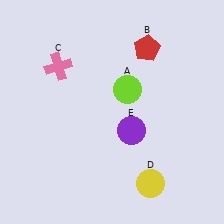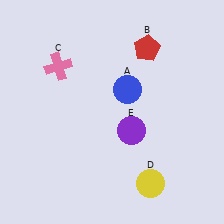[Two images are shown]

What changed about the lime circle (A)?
In Image 1, A is lime. In Image 2, it changed to blue.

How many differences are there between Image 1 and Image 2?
There is 1 difference between the two images.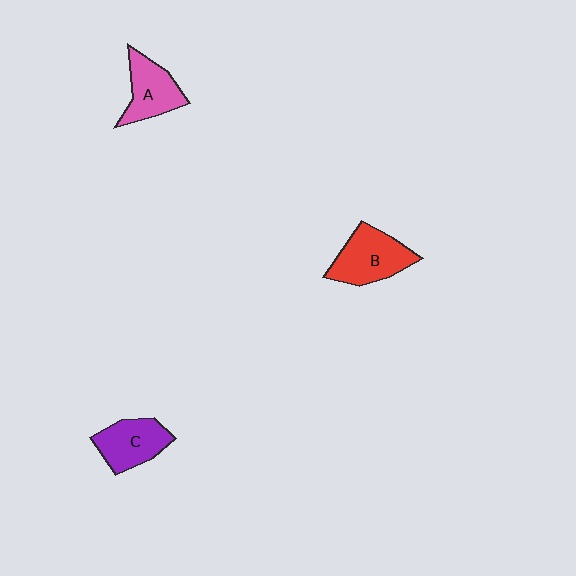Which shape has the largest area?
Shape B (red).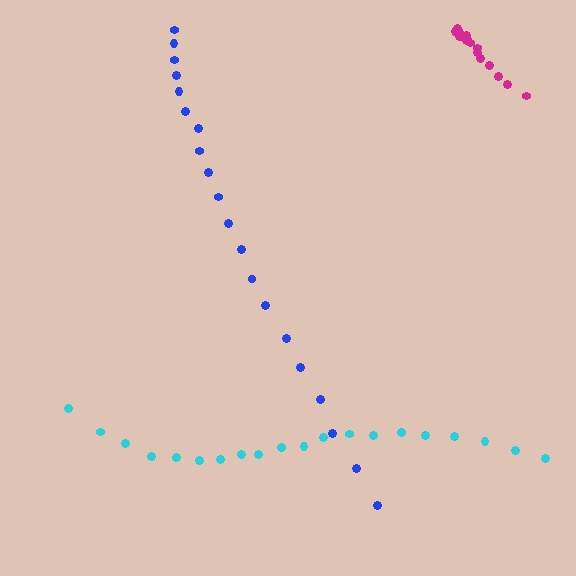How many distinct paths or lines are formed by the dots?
There are 3 distinct paths.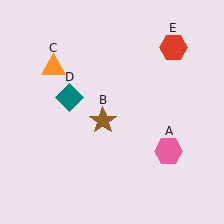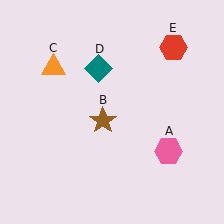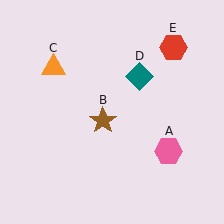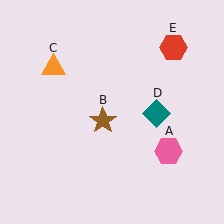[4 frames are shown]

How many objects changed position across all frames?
1 object changed position: teal diamond (object D).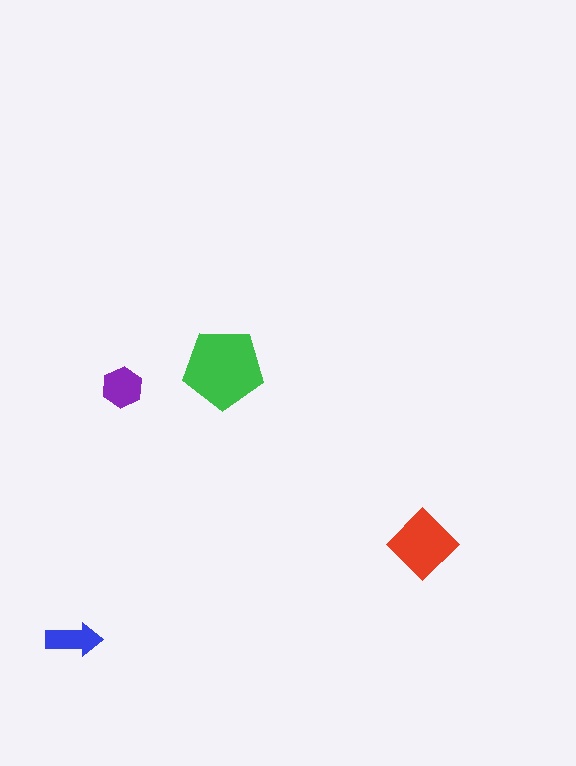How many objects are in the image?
There are 4 objects in the image.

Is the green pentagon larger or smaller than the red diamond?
Larger.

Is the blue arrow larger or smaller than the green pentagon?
Smaller.